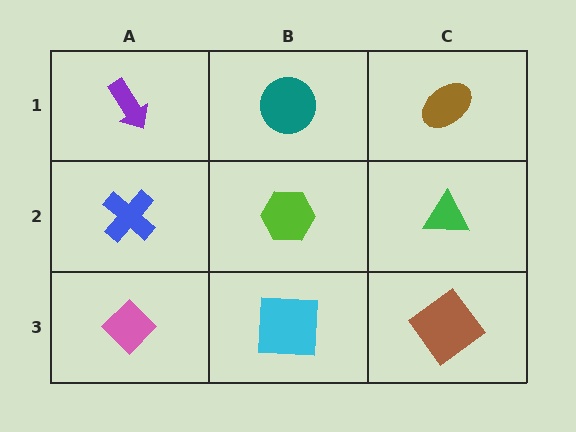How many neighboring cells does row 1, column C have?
2.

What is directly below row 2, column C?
A brown diamond.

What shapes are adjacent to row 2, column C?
A brown ellipse (row 1, column C), a brown diamond (row 3, column C), a lime hexagon (row 2, column B).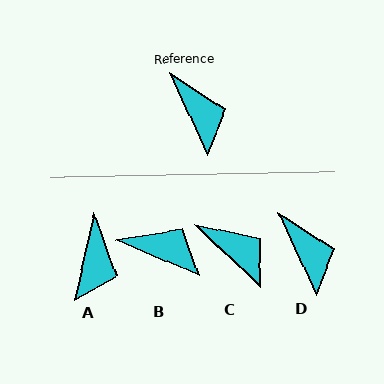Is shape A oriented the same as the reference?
No, it is off by about 38 degrees.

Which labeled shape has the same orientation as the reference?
D.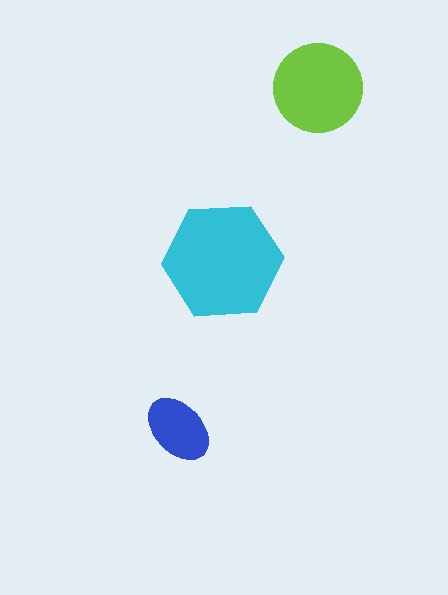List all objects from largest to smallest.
The cyan hexagon, the lime circle, the blue ellipse.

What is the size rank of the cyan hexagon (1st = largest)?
1st.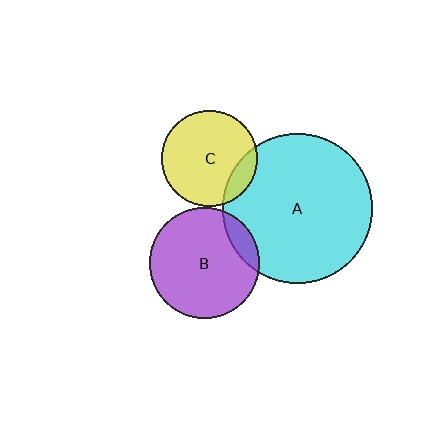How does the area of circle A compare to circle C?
Approximately 2.4 times.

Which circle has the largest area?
Circle A (cyan).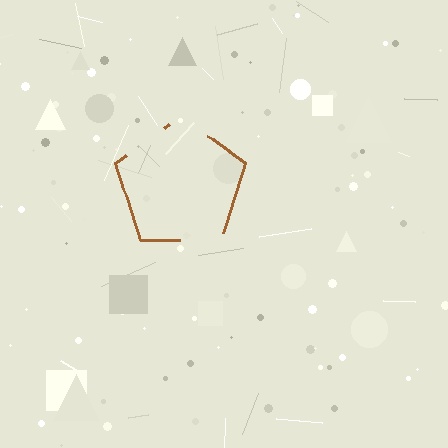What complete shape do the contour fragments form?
The contour fragments form a pentagon.